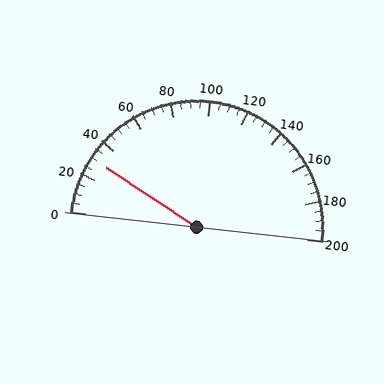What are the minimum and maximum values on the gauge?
The gauge ranges from 0 to 200.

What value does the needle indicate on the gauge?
The needle indicates approximately 30.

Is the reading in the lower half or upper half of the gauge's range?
The reading is in the lower half of the range (0 to 200).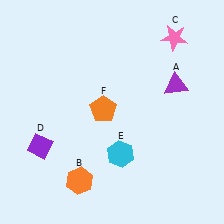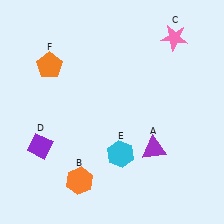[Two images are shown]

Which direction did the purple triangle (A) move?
The purple triangle (A) moved down.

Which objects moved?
The objects that moved are: the purple triangle (A), the orange pentagon (F).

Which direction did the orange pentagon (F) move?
The orange pentagon (F) moved left.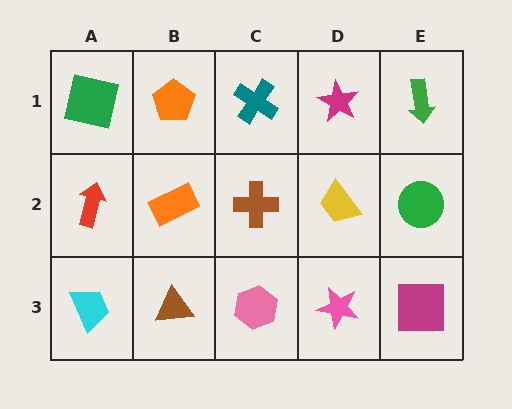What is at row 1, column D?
A magenta star.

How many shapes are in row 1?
5 shapes.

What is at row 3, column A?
A cyan trapezoid.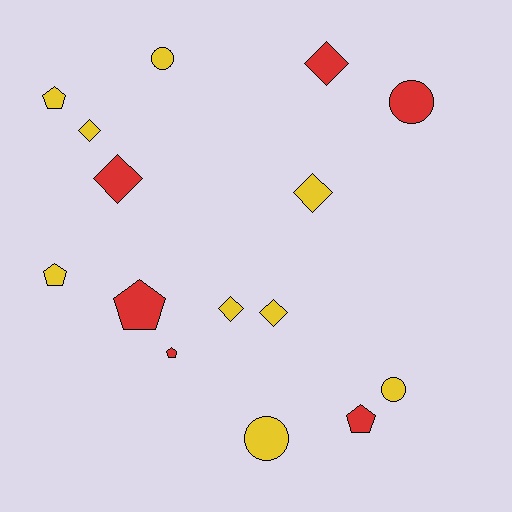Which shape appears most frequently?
Diamond, with 6 objects.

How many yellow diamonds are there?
There are 4 yellow diamonds.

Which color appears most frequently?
Yellow, with 9 objects.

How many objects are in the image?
There are 15 objects.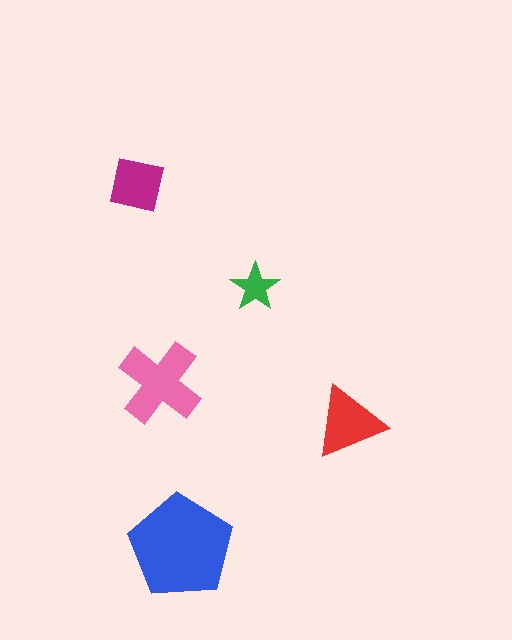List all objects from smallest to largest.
The green star, the magenta square, the red triangle, the pink cross, the blue pentagon.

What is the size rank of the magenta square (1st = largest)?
4th.